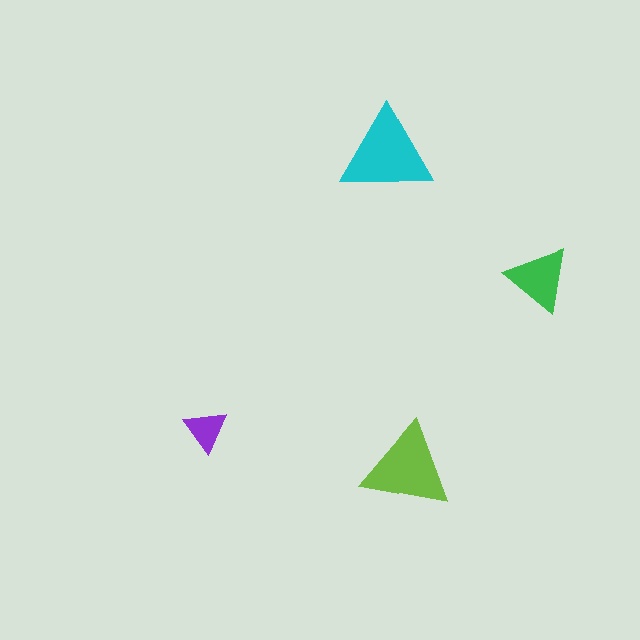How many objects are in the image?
There are 4 objects in the image.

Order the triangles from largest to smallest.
the cyan one, the lime one, the green one, the purple one.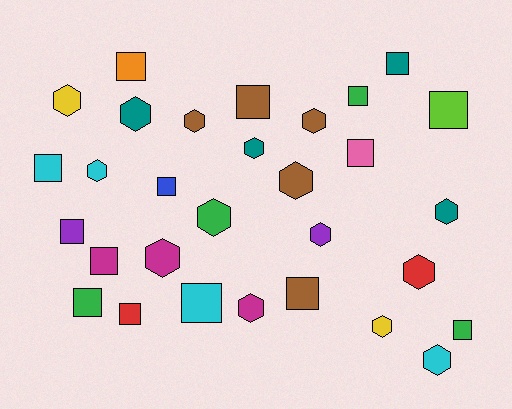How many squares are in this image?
There are 15 squares.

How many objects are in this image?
There are 30 objects.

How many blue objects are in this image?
There is 1 blue object.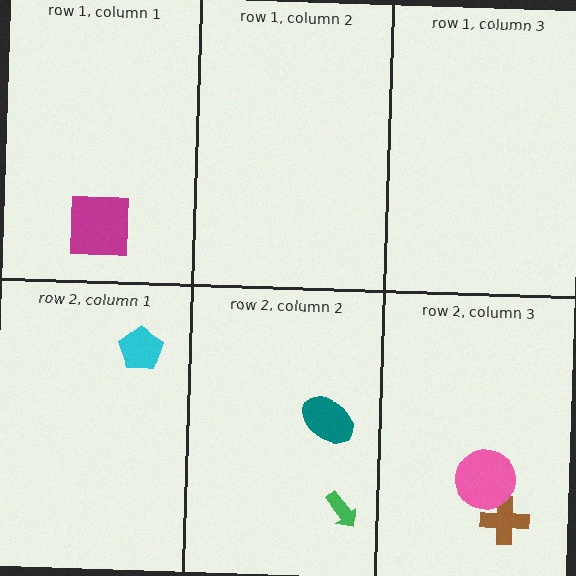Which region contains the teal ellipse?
The row 2, column 2 region.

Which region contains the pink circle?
The row 2, column 3 region.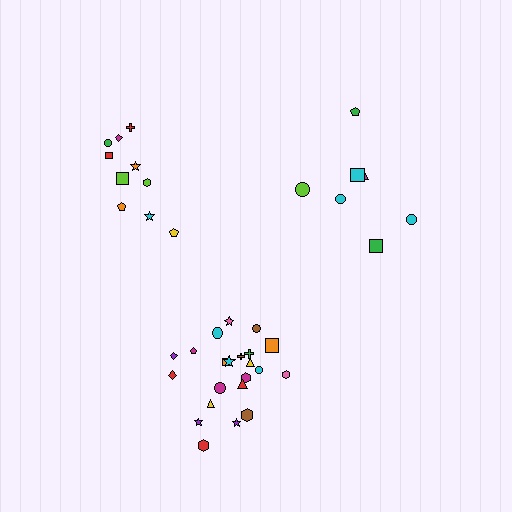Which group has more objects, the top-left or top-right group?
The top-left group.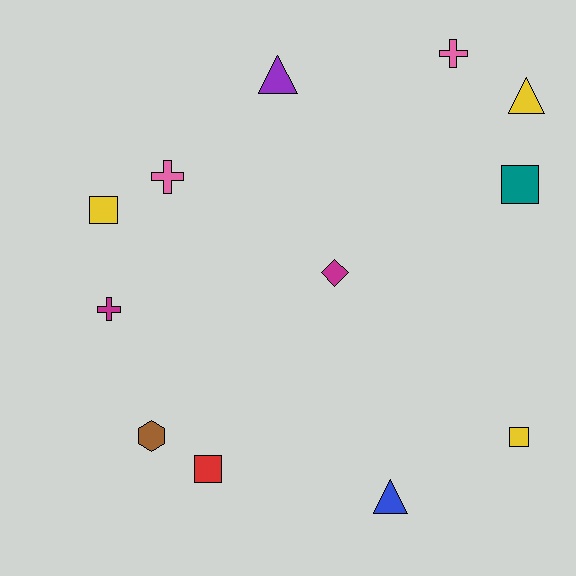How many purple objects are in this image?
There is 1 purple object.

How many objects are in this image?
There are 12 objects.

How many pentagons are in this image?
There are no pentagons.